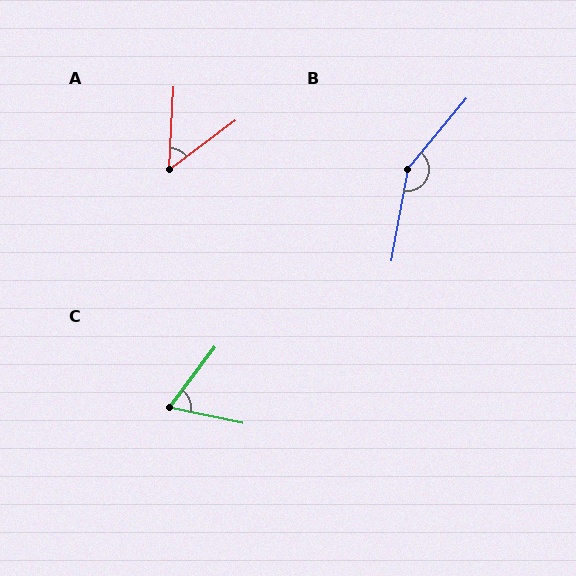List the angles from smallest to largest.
A (50°), C (65°), B (151°).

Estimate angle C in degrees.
Approximately 65 degrees.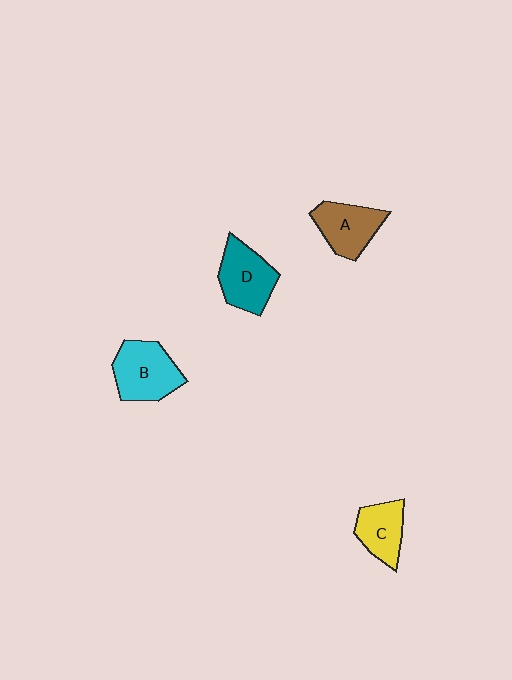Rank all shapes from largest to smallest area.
From largest to smallest: B (cyan), D (teal), A (brown), C (yellow).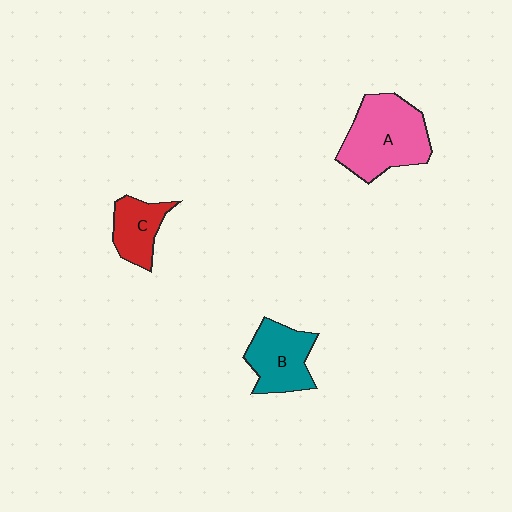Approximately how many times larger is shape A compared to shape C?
Approximately 2.0 times.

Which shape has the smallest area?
Shape C (red).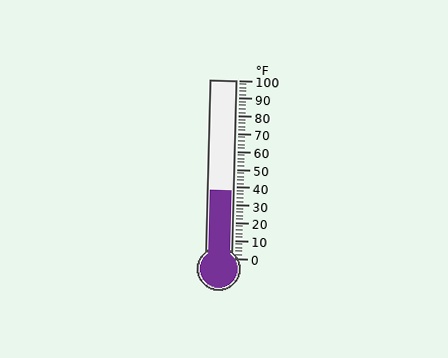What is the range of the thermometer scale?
The thermometer scale ranges from 0°F to 100°F.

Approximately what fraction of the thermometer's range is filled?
The thermometer is filled to approximately 40% of its range.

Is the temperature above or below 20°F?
The temperature is above 20°F.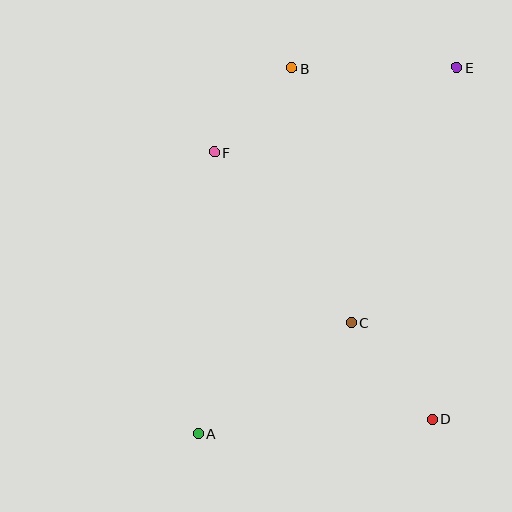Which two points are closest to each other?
Points B and F are closest to each other.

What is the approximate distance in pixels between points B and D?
The distance between B and D is approximately 378 pixels.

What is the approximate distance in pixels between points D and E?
The distance between D and E is approximately 353 pixels.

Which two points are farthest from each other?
Points A and E are farthest from each other.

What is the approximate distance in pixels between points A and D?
The distance between A and D is approximately 235 pixels.